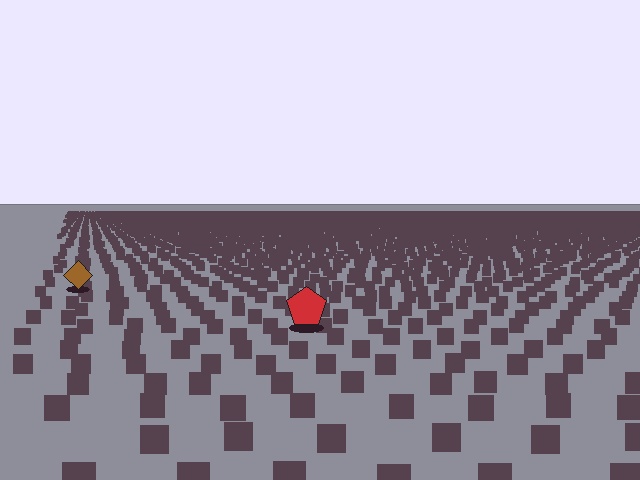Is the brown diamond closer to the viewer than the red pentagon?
No. The red pentagon is closer — you can tell from the texture gradient: the ground texture is coarser near it.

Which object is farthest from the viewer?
The brown diamond is farthest from the viewer. It appears smaller and the ground texture around it is denser.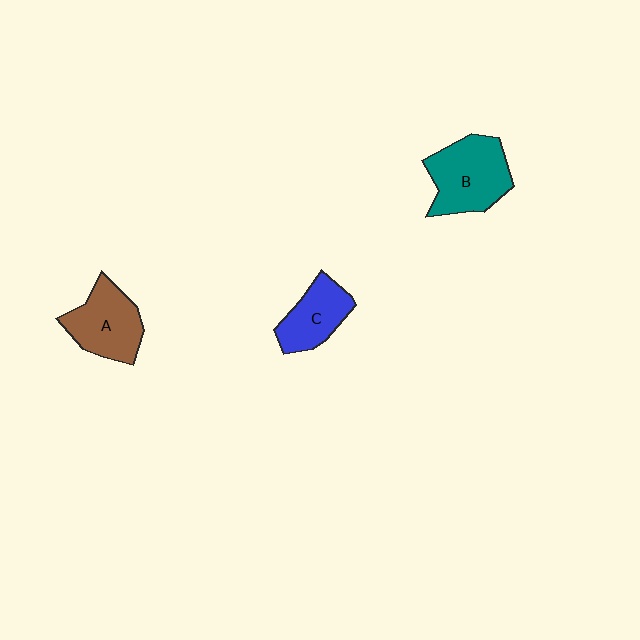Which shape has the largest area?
Shape B (teal).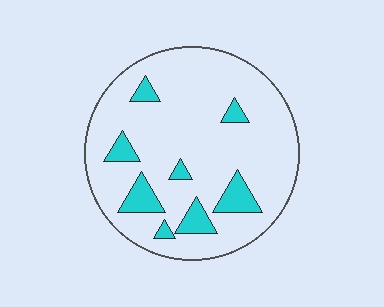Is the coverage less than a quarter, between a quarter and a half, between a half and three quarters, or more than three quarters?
Less than a quarter.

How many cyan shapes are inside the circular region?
8.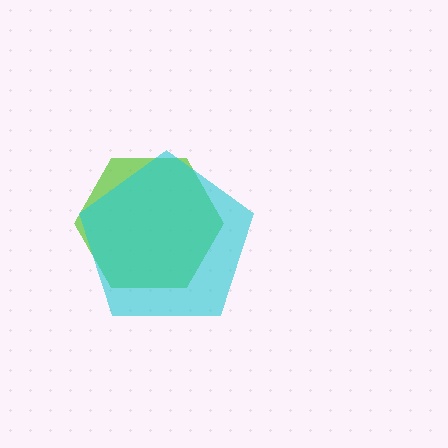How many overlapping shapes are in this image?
There are 2 overlapping shapes in the image.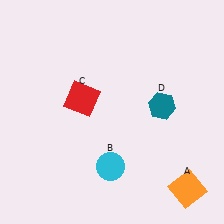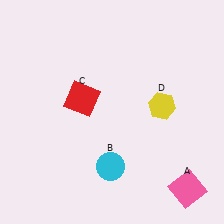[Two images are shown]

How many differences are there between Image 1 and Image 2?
There are 2 differences between the two images.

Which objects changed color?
A changed from orange to pink. D changed from teal to yellow.